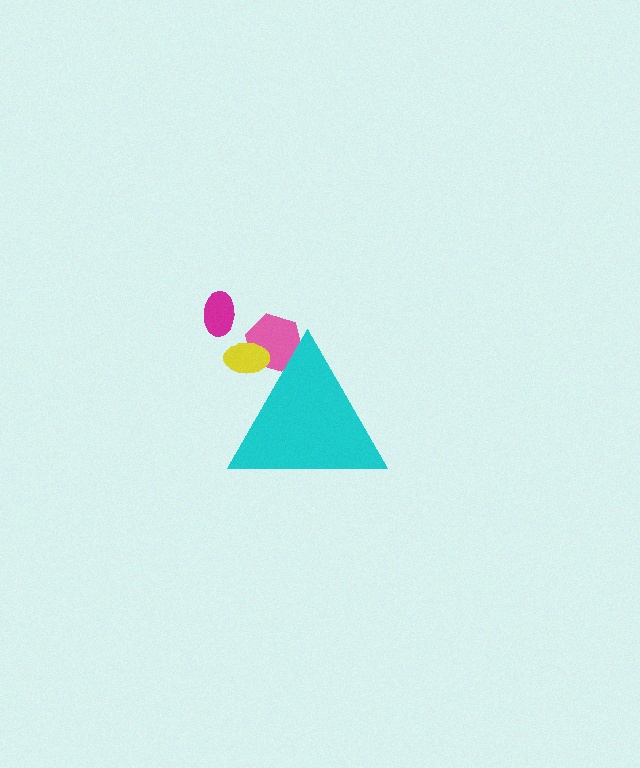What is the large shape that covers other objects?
A cyan triangle.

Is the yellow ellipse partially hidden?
Yes, the yellow ellipse is partially hidden behind the cyan triangle.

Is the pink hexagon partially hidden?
Yes, the pink hexagon is partially hidden behind the cyan triangle.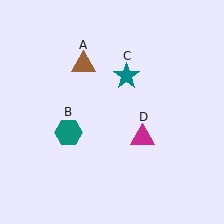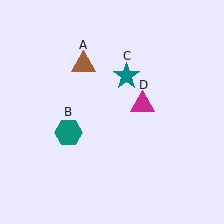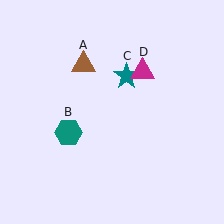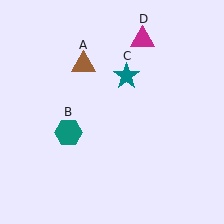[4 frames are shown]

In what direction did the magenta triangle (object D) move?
The magenta triangle (object D) moved up.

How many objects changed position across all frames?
1 object changed position: magenta triangle (object D).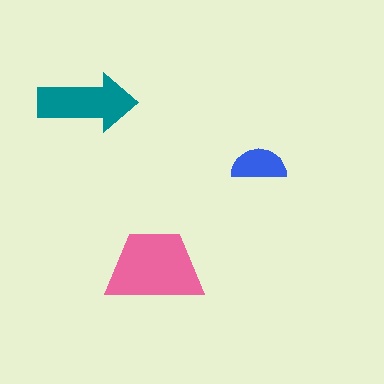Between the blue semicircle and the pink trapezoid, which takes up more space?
The pink trapezoid.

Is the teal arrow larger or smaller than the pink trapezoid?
Smaller.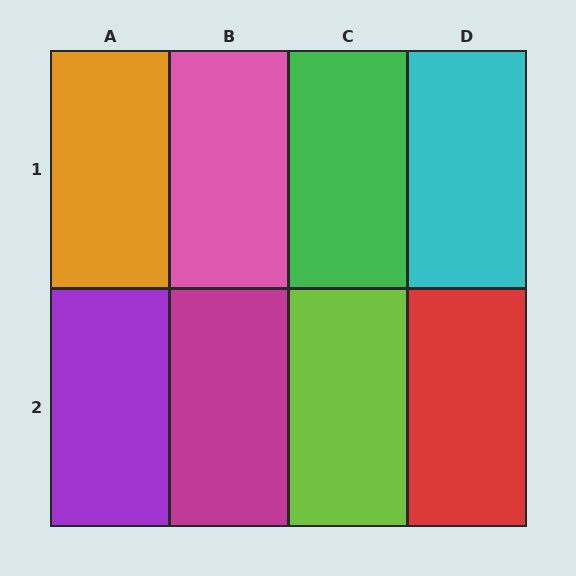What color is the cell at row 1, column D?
Cyan.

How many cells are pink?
1 cell is pink.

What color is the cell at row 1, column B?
Pink.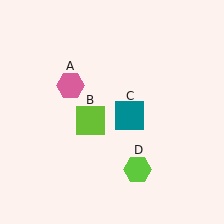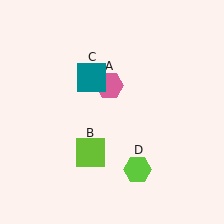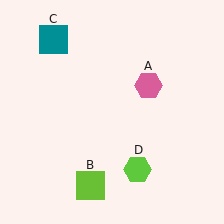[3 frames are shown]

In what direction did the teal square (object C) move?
The teal square (object C) moved up and to the left.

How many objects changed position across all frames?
3 objects changed position: pink hexagon (object A), lime square (object B), teal square (object C).